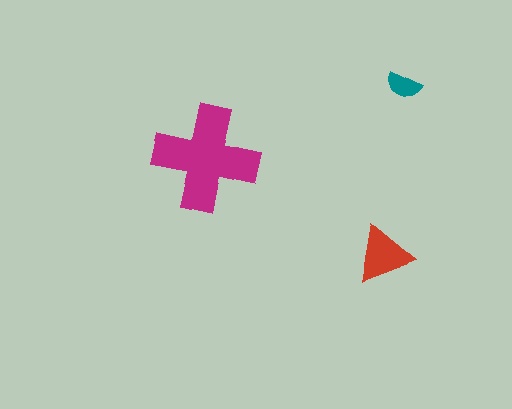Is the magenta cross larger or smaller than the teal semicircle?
Larger.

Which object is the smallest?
The teal semicircle.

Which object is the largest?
The magenta cross.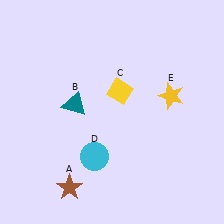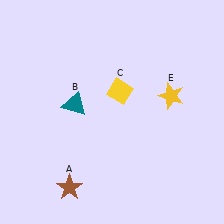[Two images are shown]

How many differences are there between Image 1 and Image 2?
There is 1 difference between the two images.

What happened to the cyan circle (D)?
The cyan circle (D) was removed in Image 2. It was in the bottom-left area of Image 1.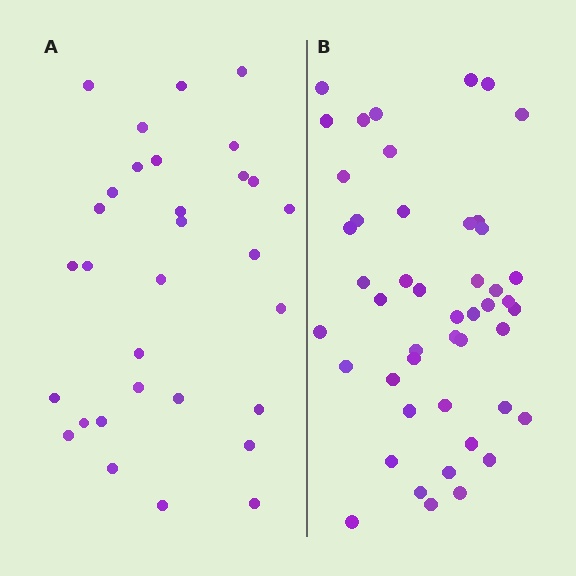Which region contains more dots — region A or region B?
Region B (the right region) has more dots.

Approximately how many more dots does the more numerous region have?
Region B has approximately 15 more dots than region A.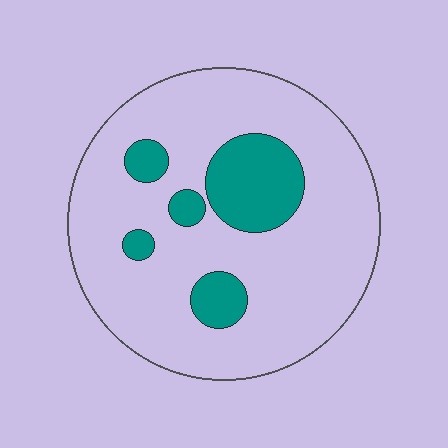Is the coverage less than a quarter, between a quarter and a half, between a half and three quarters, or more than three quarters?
Less than a quarter.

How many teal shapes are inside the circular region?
5.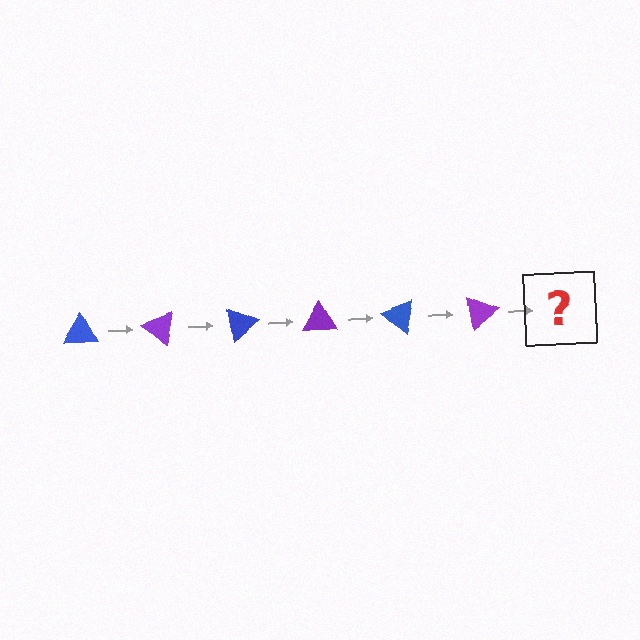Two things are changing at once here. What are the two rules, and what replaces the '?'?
The two rules are that it rotates 40 degrees each step and the color cycles through blue and purple. The '?' should be a blue triangle, rotated 240 degrees from the start.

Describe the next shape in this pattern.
It should be a blue triangle, rotated 240 degrees from the start.